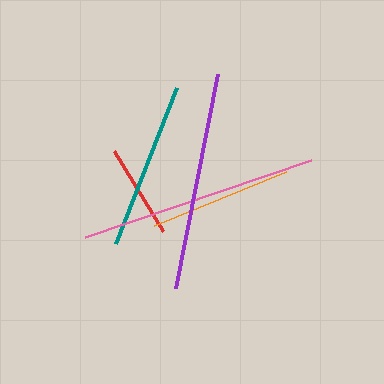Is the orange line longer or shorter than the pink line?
The pink line is longer than the orange line.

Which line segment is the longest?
The pink line is the longest at approximately 238 pixels.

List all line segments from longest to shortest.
From longest to shortest: pink, purple, teal, orange, red.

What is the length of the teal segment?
The teal segment is approximately 167 pixels long.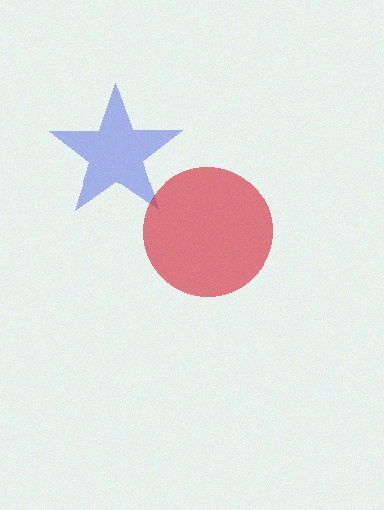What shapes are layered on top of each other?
The layered shapes are: a blue star, a red circle.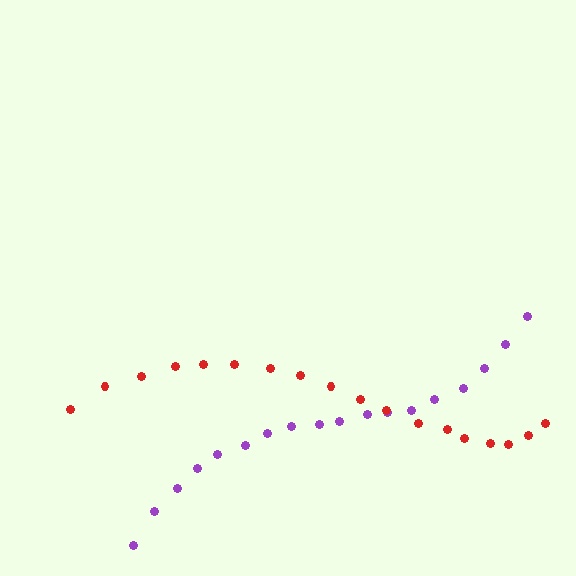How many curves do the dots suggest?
There are 2 distinct paths.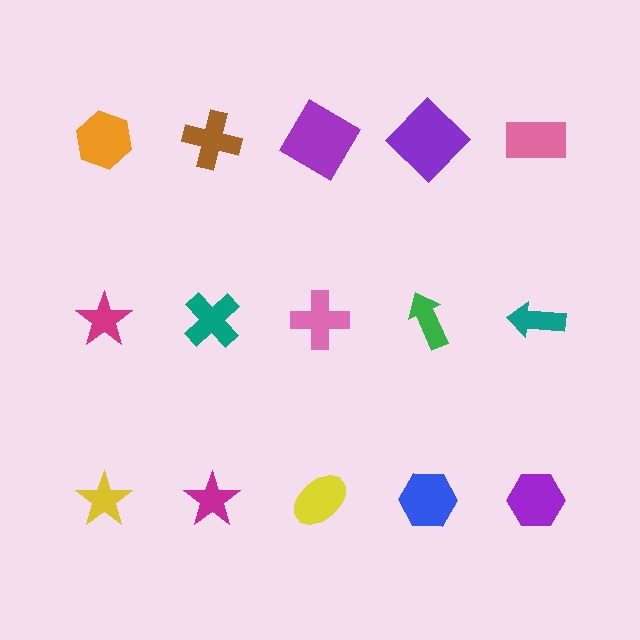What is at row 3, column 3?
A yellow ellipse.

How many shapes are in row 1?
5 shapes.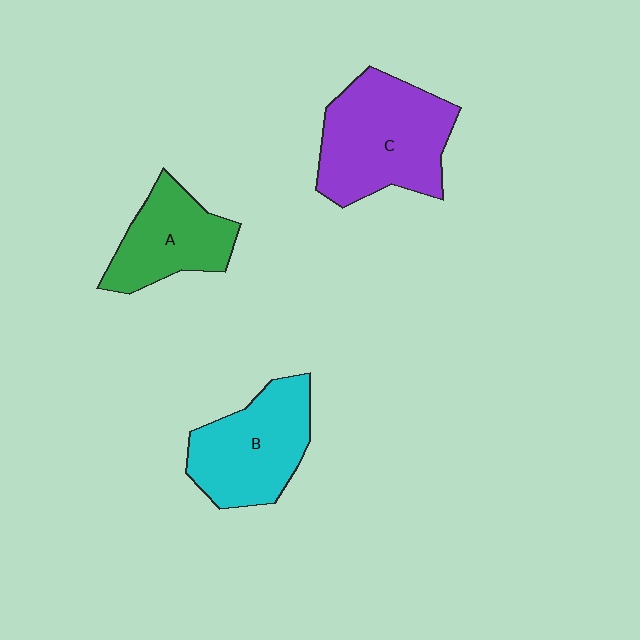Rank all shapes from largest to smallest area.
From largest to smallest: C (purple), B (cyan), A (green).